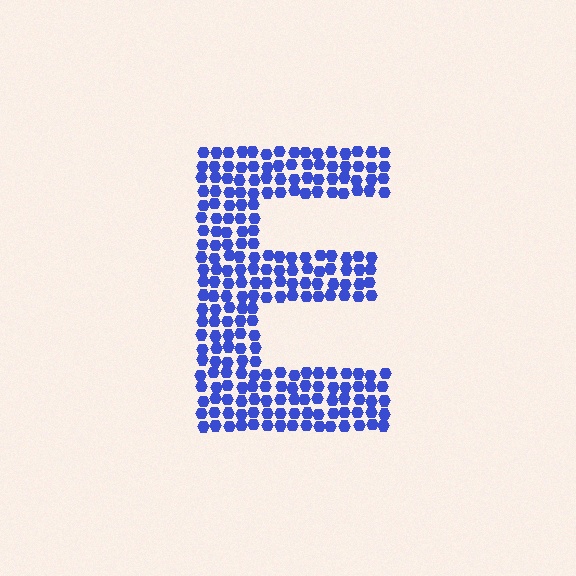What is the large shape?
The large shape is the letter E.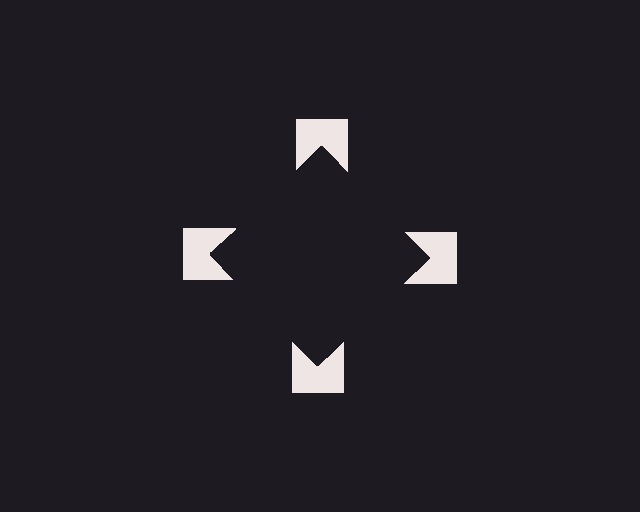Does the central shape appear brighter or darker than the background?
It typically appears slightly darker than the background, even though no actual brightness change is drawn.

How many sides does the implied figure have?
4 sides.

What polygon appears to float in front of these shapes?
An illusory square — its edges are inferred from the aligned wedge cuts in the notched squares, not physically drawn.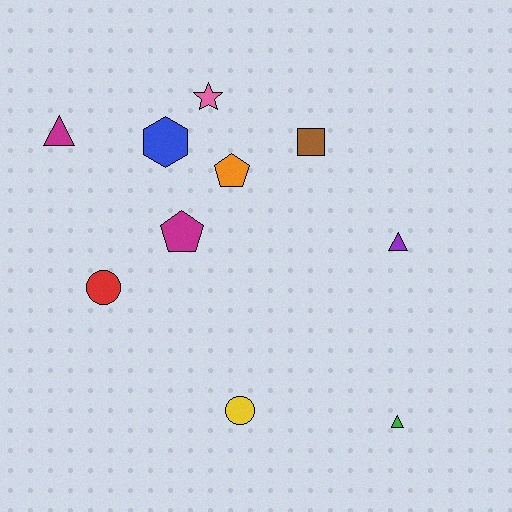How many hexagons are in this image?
There is 1 hexagon.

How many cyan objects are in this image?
There are no cyan objects.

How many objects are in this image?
There are 10 objects.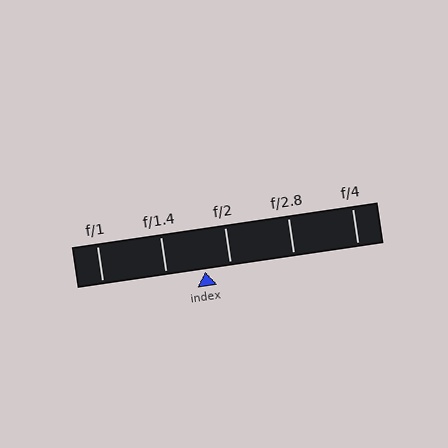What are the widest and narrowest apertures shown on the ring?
The widest aperture shown is f/1 and the narrowest is f/4.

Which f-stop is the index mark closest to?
The index mark is closest to f/2.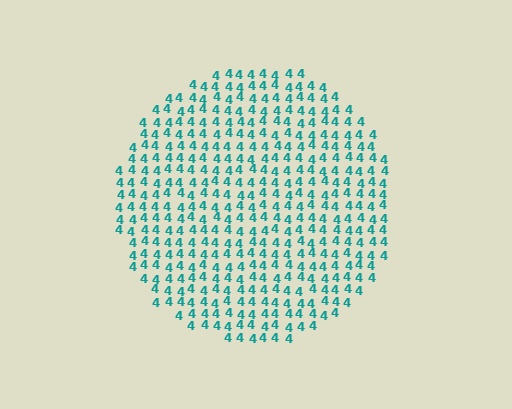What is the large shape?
The large shape is a circle.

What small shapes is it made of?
It is made of small digit 4's.